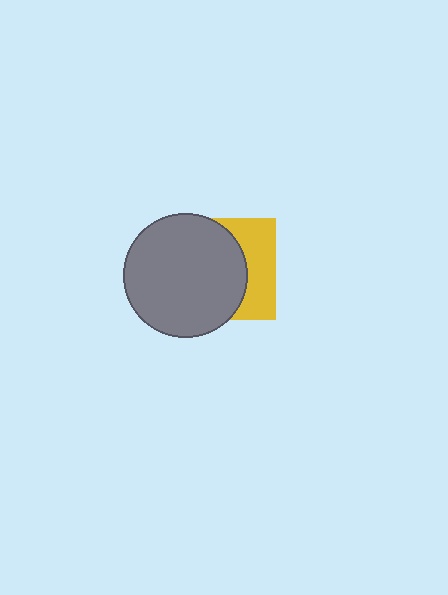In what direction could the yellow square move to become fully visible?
The yellow square could move right. That would shift it out from behind the gray circle entirely.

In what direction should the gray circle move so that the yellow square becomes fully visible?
The gray circle should move left. That is the shortest direction to clear the overlap and leave the yellow square fully visible.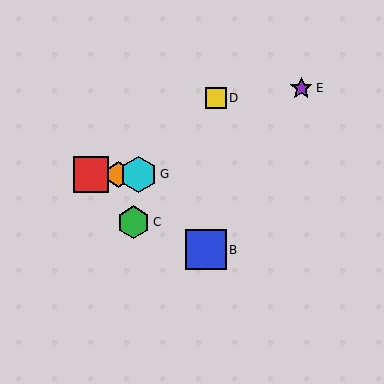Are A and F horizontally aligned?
Yes, both are at y≈174.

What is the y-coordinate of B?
Object B is at y≈250.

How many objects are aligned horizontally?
3 objects (A, F, G) are aligned horizontally.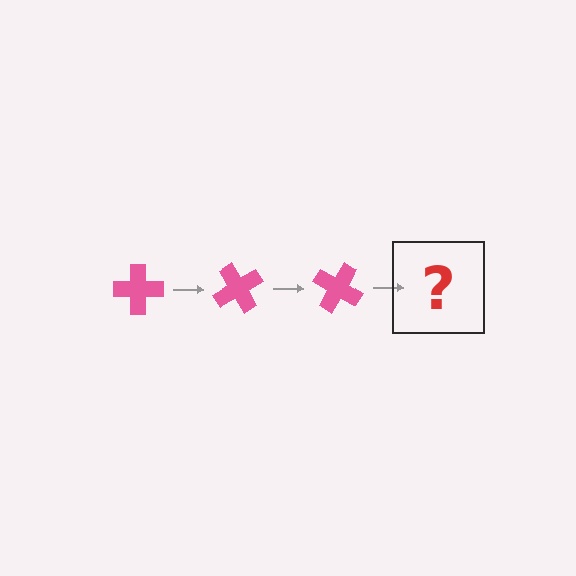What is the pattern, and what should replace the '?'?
The pattern is that the cross rotates 60 degrees each step. The '?' should be a pink cross rotated 180 degrees.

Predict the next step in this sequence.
The next step is a pink cross rotated 180 degrees.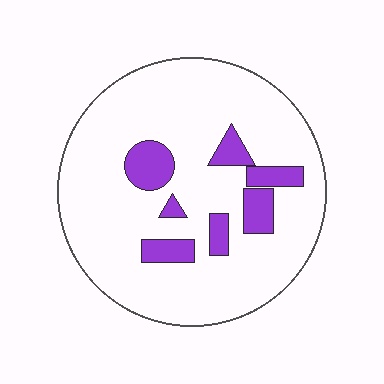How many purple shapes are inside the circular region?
7.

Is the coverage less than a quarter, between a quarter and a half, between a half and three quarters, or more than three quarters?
Less than a quarter.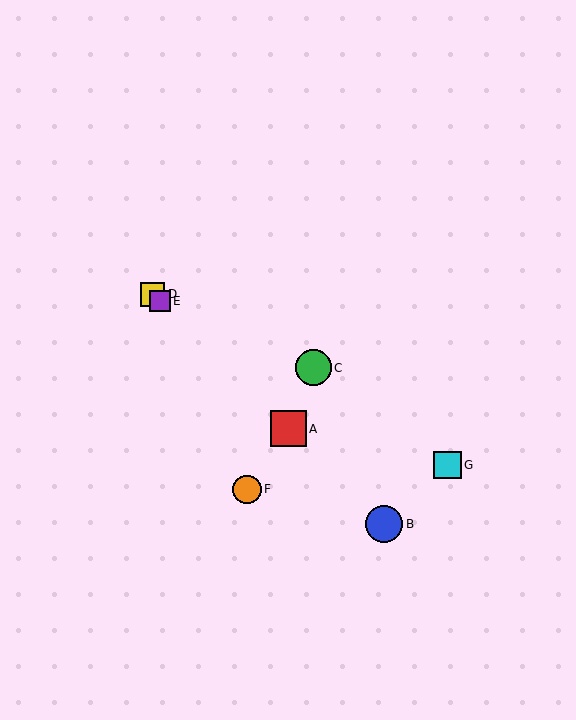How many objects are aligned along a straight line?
4 objects (A, B, D, E) are aligned along a straight line.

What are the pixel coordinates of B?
Object B is at (384, 524).